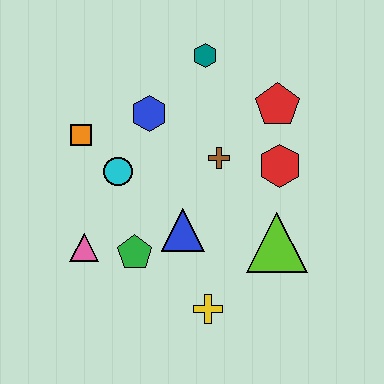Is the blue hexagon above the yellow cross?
Yes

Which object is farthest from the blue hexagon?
The yellow cross is farthest from the blue hexagon.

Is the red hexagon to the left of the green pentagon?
No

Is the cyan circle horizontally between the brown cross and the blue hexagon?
No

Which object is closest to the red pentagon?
The red hexagon is closest to the red pentagon.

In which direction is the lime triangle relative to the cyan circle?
The lime triangle is to the right of the cyan circle.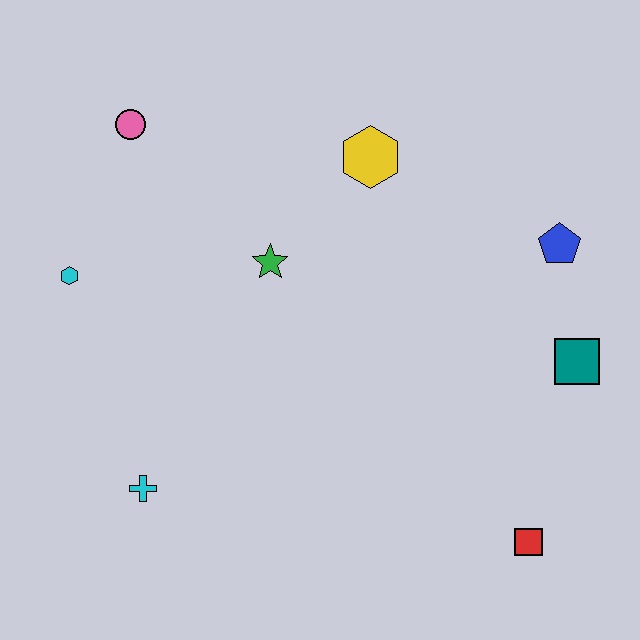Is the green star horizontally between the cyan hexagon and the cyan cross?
No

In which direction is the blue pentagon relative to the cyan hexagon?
The blue pentagon is to the right of the cyan hexagon.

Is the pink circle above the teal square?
Yes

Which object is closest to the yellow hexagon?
The green star is closest to the yellow hexagon.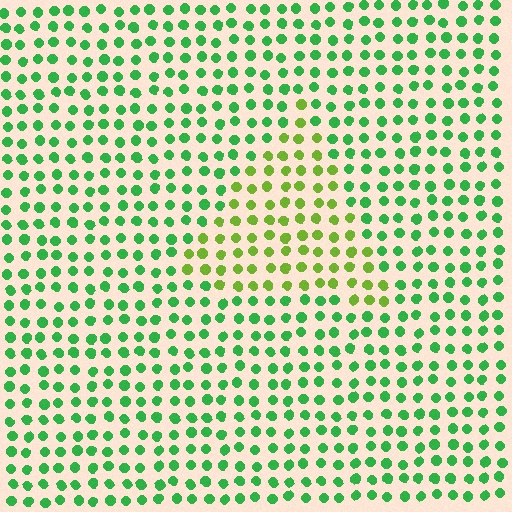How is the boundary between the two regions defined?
The boundary is defined purely by a slight shift in hue (about 40 degrees). Spacing, size, and orientation are identical on both sides.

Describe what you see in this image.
The image is filled with small green elements in a uniform arrangement. A triangle-shaped region is visible where the elements are tinted to a slightly different hue, forming a subtle color boundary.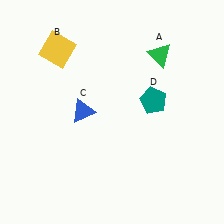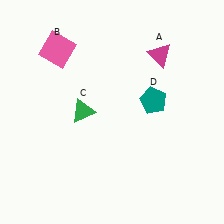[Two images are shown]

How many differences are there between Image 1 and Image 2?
There are 3 differences between the two images.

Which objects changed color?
A changed from green to magenta. B changed from yellow to pink. C changed from blue to green.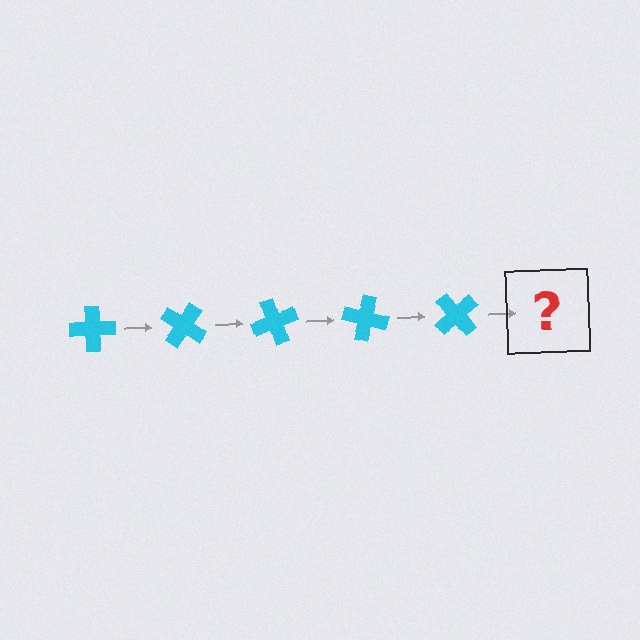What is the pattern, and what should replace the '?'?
The pattern is that the cross rotates 35 degrees each step. The '?' should be a cyan cross rotated 175 degrees.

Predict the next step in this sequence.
The next step is a cyan cross rotated 175 degrees.